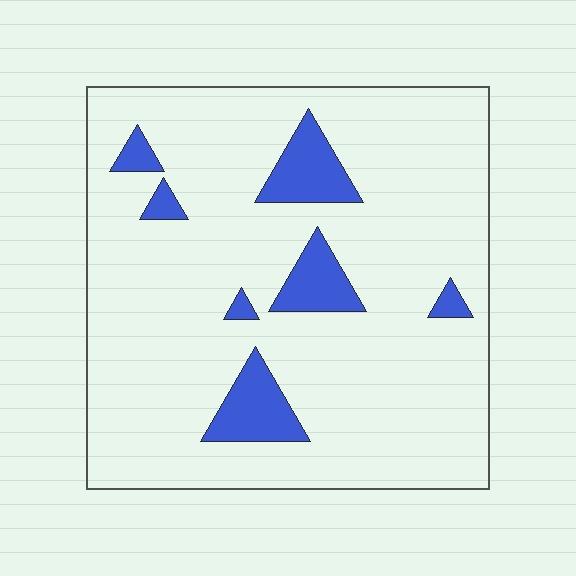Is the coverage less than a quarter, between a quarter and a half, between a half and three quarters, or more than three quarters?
Less than a quarter.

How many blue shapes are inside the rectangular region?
7.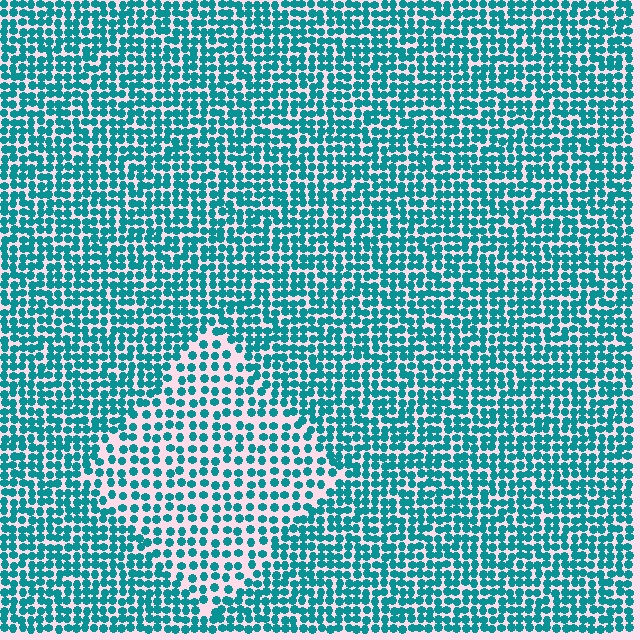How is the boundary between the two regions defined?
The boundary is defined by a change in element density (approximately 1.7x ratio). All elements are the same color, size, and shape.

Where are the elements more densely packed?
The elements are more densely packed outside the diamond boundary.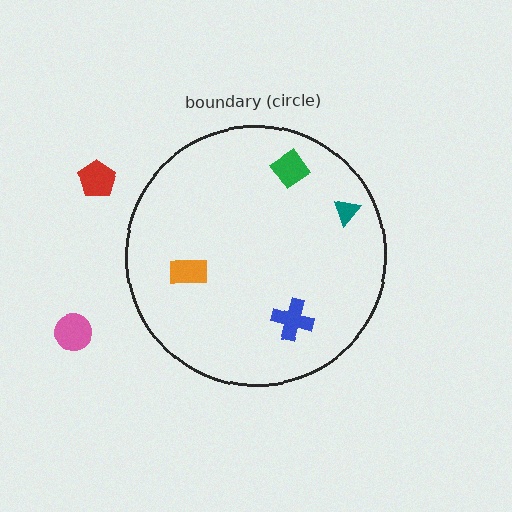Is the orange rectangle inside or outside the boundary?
Inside.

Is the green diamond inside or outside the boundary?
Inside.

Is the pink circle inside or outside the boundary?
Outside.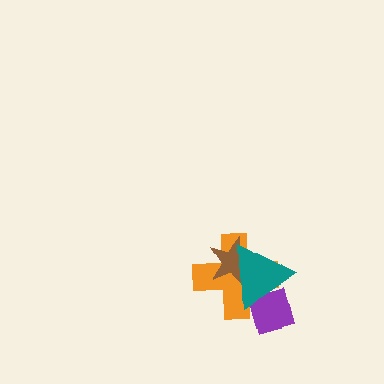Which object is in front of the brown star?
The teal triangle is in front of the brown star.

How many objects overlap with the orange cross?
3 objects overlap with the orange cross.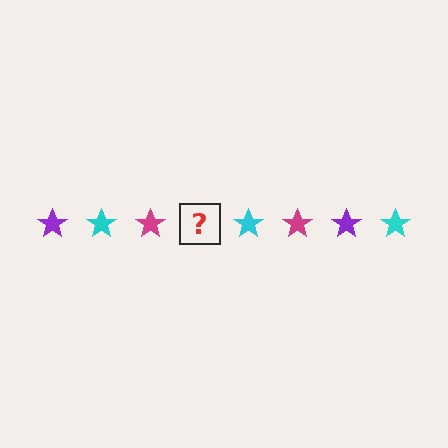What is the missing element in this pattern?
The missing element is a purple star.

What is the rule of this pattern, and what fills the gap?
The rule is that the pattern cycles through purple, cyan, magenta stars. The gap should be filled with a purple star.